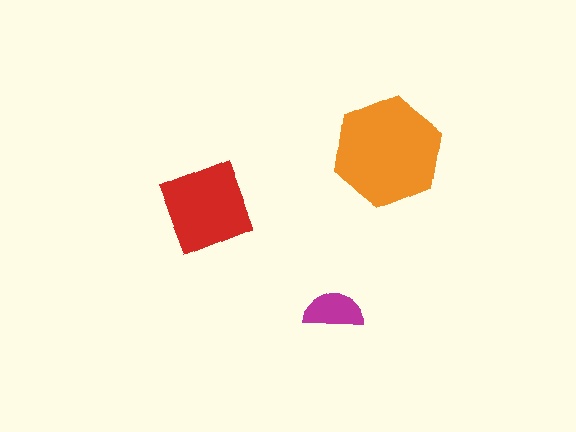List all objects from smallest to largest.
The magenta semicircle, the red diamond, the orange hexagon.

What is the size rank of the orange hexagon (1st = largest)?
1st.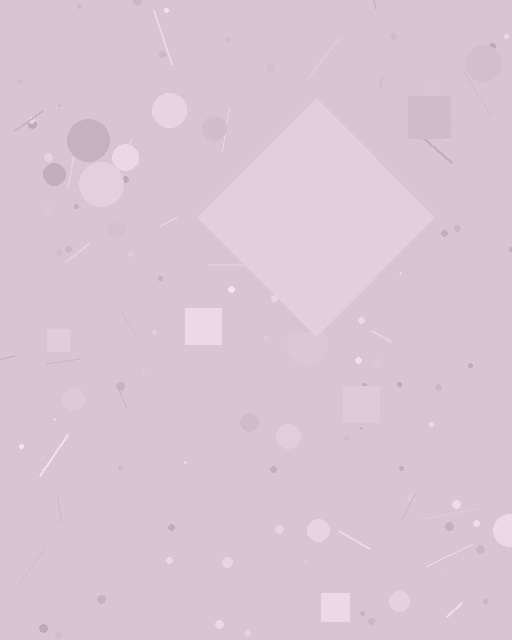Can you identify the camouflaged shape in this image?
The camouflaged shape is a diamond.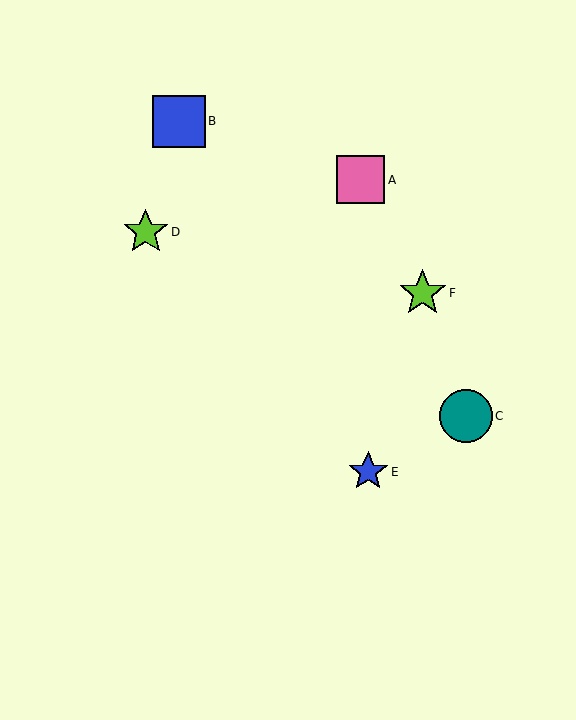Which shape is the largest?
The blue square (labeled B) is the largest.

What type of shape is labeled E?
Shape E is a blue star.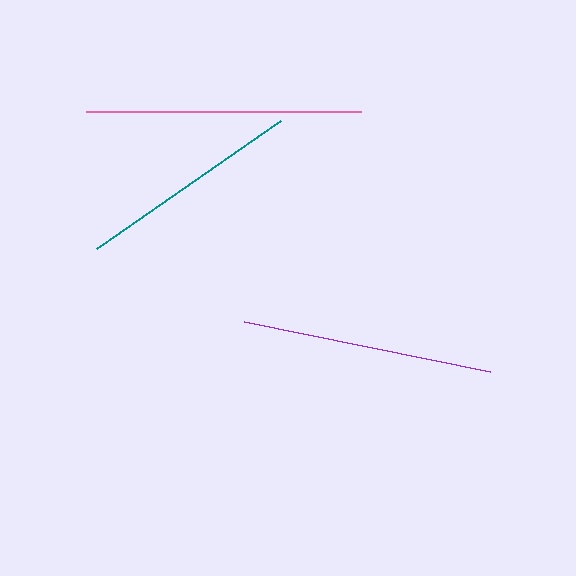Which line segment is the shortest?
The teal line is the shortest at approximately 223 pixels.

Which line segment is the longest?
The pink line is the longest at approximately 274 pixels.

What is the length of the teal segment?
The teal segment is approximately 223 pixels long.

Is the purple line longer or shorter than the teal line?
The purple line is longer than the teal line.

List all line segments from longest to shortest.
From longest to shortest: pink, purple, teal.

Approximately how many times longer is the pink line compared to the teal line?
The pink line is approximately 1.2 times the length of the teal line.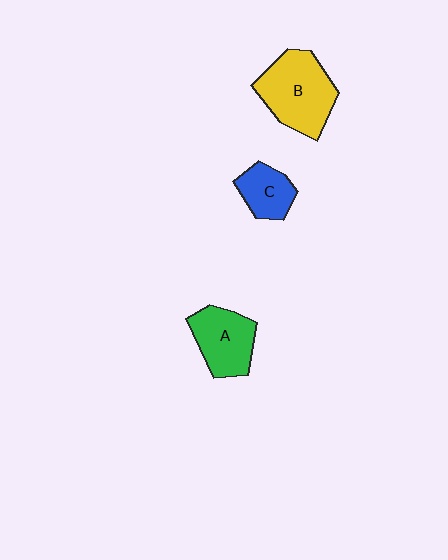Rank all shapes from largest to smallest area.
From largest to smallest: B (yellow), A (green), C (blue).